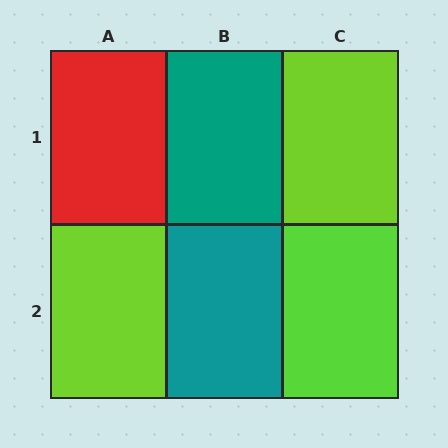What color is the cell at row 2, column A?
Lime.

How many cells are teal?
2 cells are teal.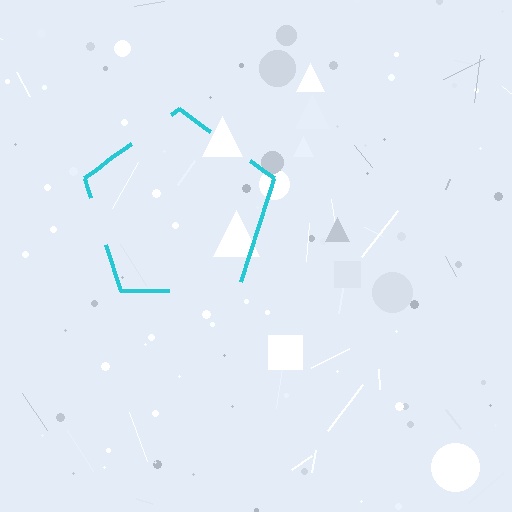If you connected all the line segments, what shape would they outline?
They would outline a pentagon.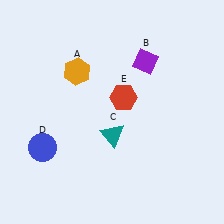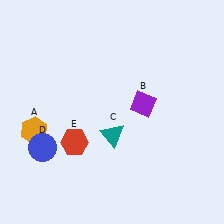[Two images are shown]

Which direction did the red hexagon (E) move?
The red hexagon (E) moved left.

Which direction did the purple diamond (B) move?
The purple diamond (B) moved down.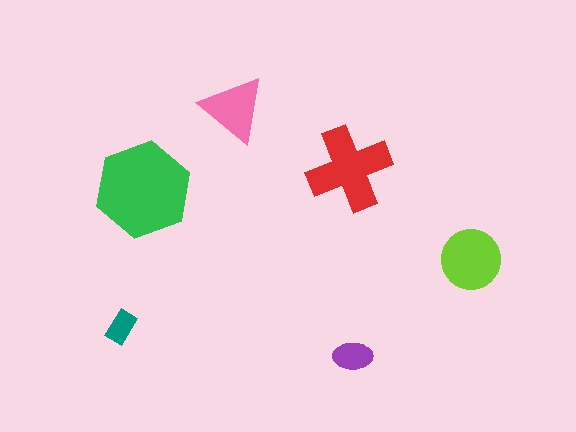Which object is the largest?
The green hexagon.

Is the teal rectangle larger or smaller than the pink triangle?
Smaller.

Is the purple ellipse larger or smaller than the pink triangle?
Smaller.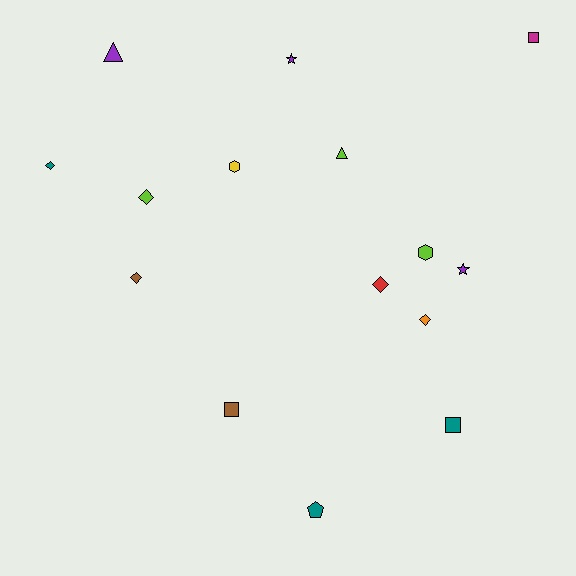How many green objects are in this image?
There are no green objects.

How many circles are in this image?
There are no circles.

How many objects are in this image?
There are 15 objects.